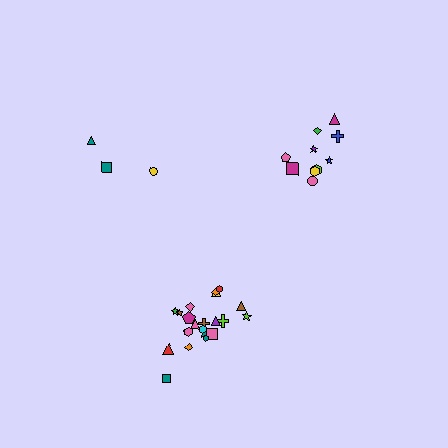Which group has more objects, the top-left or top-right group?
The top-right group.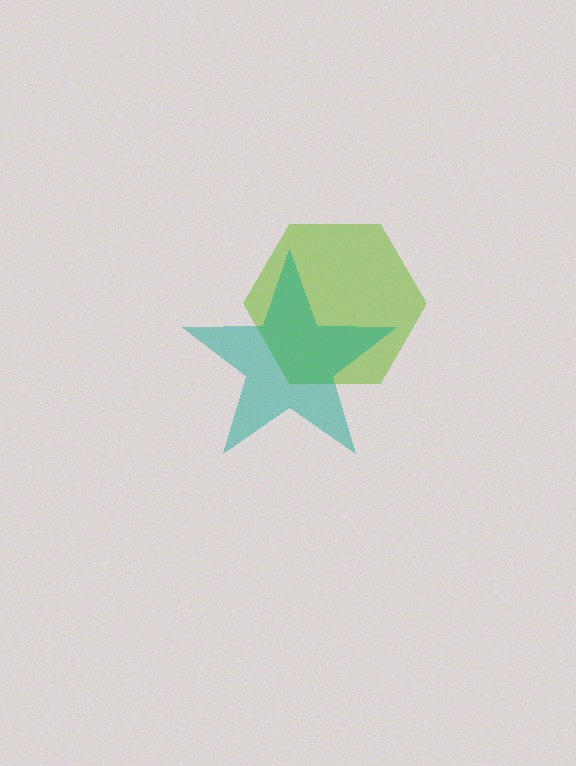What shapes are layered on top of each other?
The layered shapes are: a lime hexagon, a teal star.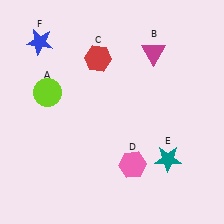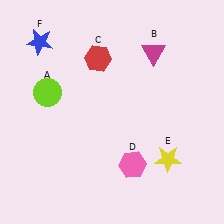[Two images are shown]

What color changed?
The star (E) changed from teal in Image 1 to yellow in Image 2.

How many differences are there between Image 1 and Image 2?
There is 1 difference between the two images.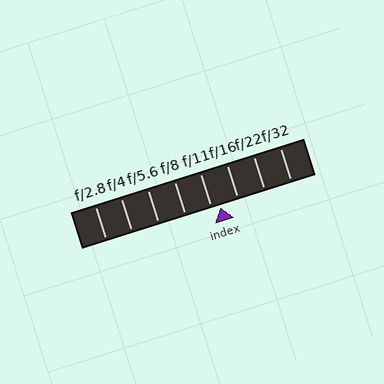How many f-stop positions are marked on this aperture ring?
There are 8 f-stop positions marked.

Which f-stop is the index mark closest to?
The index mark is closest to f/11.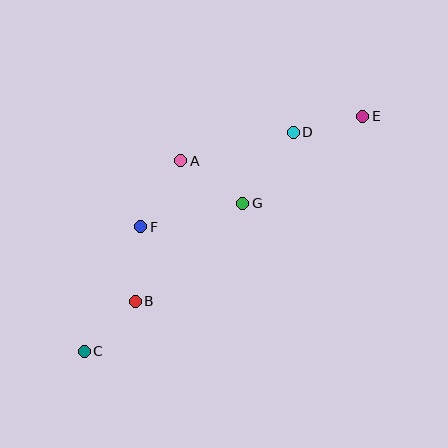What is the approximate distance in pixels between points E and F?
The distance between E and F is approximately 248 pixels.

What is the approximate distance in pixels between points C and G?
The distance between C and G is approximately 217 pixels.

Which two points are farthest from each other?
Points C and E are farthest from each other.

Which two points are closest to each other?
Points D and E are closest to each other.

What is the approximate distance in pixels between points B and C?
The distance between B and C is approximately 72 pixels.